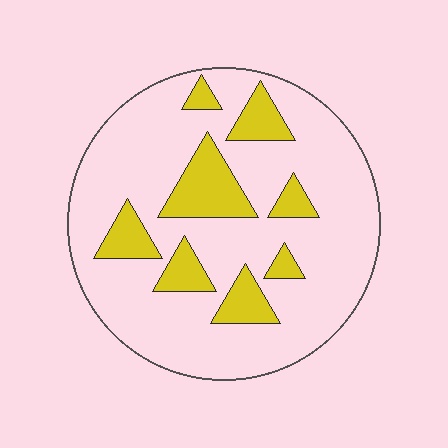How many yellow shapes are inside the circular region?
8.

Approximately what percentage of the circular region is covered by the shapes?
Approximately 20%.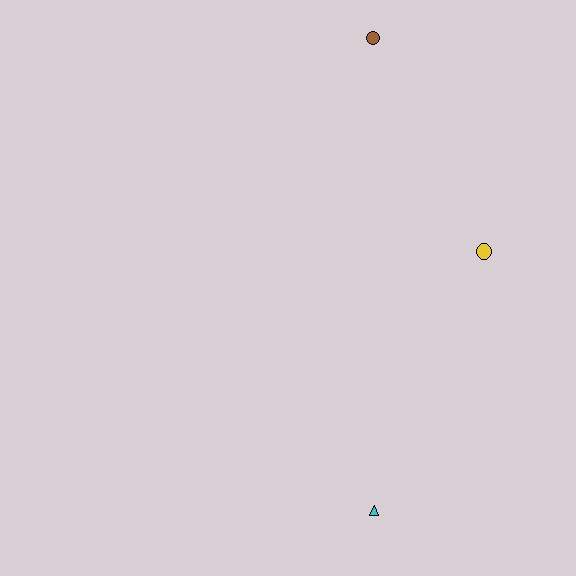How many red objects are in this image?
There are no red objects.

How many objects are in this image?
There are 3 objects.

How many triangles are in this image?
There is 1 triangle.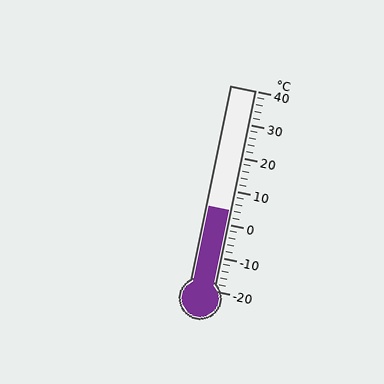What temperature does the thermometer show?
The thermometer shows approximately 4°C.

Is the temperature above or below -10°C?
The temperature is above -10°C.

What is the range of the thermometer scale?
The thermometer scale ranges from -20°C to 40°C.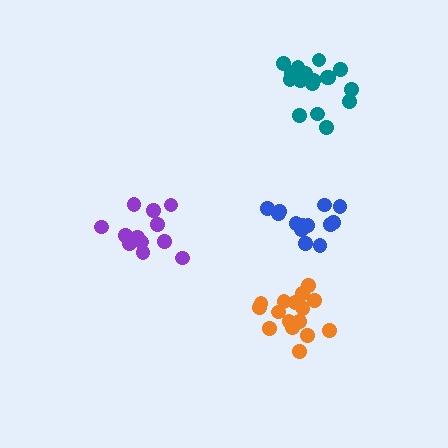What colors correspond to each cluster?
The clusters are colored: purple, orange, blue, teal.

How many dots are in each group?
Group 1: 12 dots, Group 2: 18 dots, Group 3: 13 dots, Group 4: 17 dots (60 total).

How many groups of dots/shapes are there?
There are 4 groups.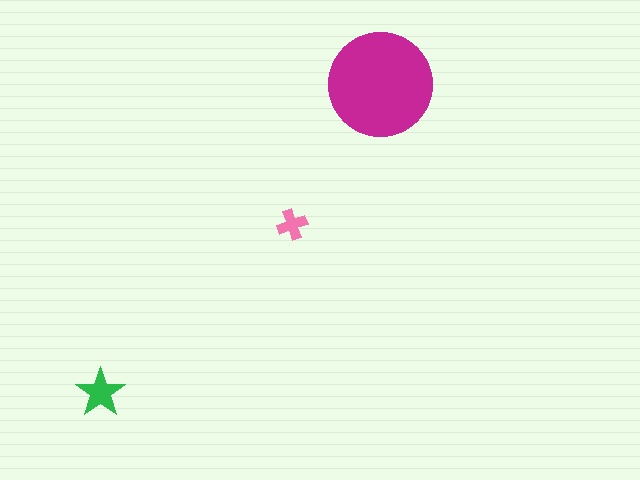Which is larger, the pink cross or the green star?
The green star.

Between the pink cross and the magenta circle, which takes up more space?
The magenta circle.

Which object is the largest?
The magenta circle.